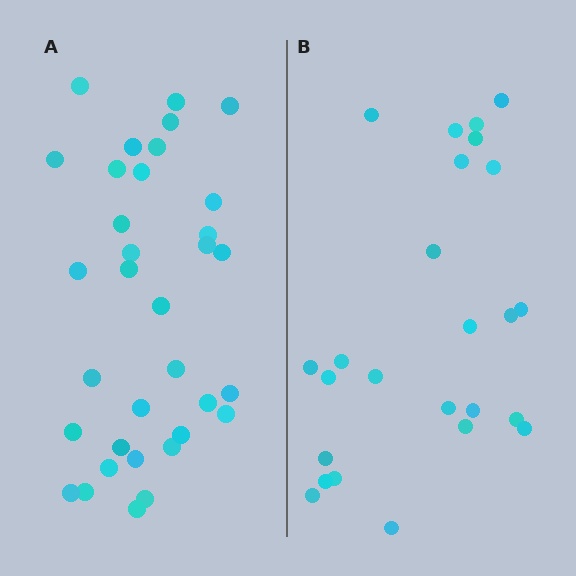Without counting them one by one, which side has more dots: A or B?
Region A (the left region) has more dots.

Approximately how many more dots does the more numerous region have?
Region A has roughly 8 or so more dots than region B.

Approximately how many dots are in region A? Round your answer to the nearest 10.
About 30 dots. (The exact count is 34, which rounds to 30.)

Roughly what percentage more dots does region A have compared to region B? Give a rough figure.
About 35% more.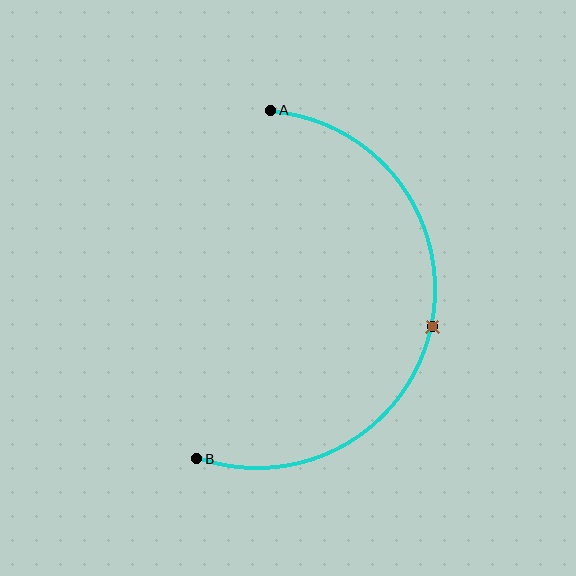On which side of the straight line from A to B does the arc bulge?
The arc bulges to the right of the straight line connecting A and B.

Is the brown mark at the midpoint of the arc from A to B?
Yes. The brown mark lies on the arc at equal arc-length from both A and B — it is the arc midpoint.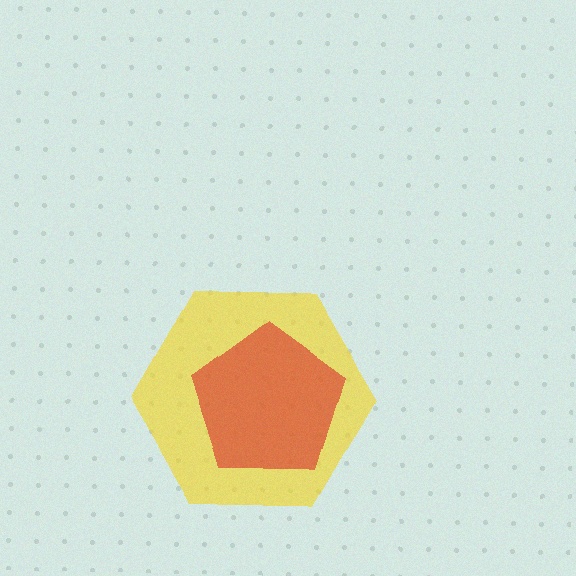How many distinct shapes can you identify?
There are 2 distinct shapes: a yellow hexagon, a red pentagon.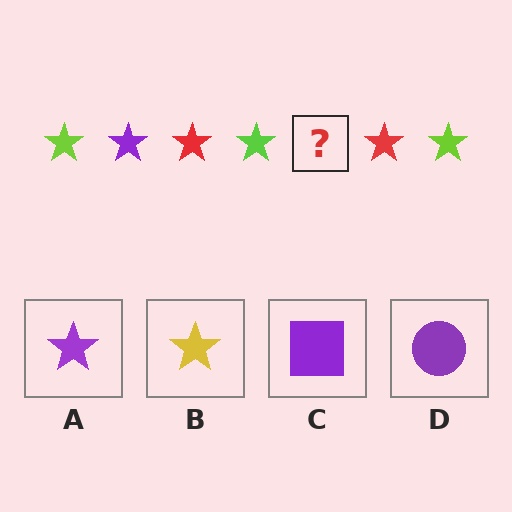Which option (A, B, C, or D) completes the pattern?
A.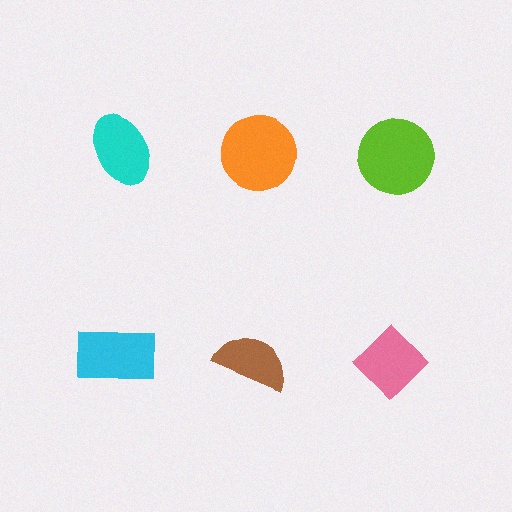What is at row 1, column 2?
An orange circle.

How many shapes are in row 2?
3 shapes.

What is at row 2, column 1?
A cyan rectangle.